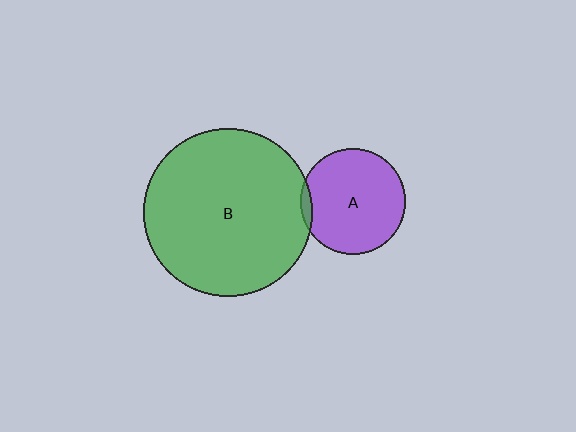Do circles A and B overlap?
Yes.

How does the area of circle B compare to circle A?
Approximately 2.6 times.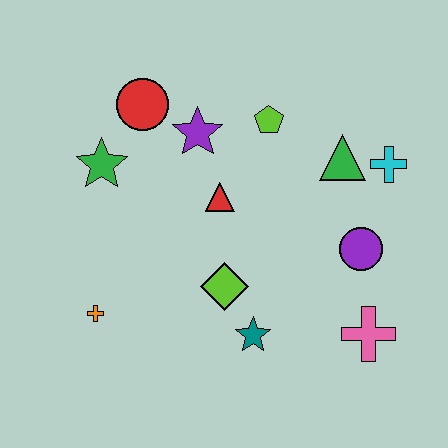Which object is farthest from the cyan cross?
The orange cross is farthest from the cyan cross.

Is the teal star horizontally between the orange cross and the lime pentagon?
Yes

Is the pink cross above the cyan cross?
No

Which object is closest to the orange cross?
The lime diamond is closest to the orange cross.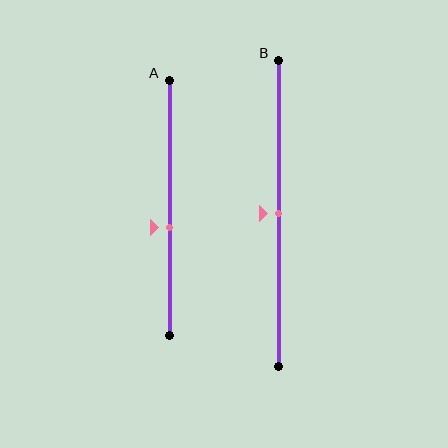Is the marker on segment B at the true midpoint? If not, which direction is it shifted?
Yes, the marker on segment B is at the true midpoint.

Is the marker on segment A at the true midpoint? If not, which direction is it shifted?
No, the marker on segment A is shifted downward by about 8% of the segment length.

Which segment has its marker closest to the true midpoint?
Segment B has its marker closest to the true midpoint.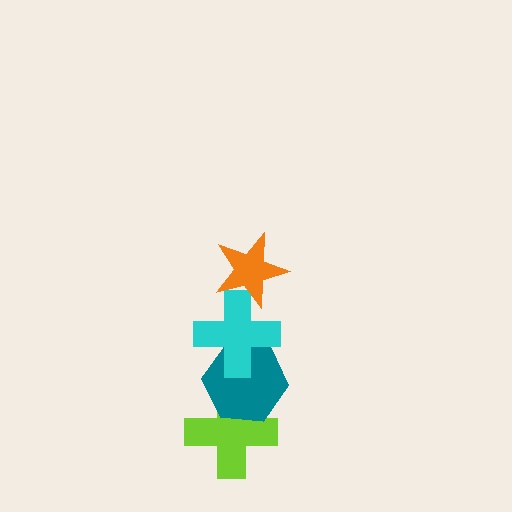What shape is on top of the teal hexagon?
The cyan cross is on top of the teal hexagon.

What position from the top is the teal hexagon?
The teal hexagon is 3rd from the top.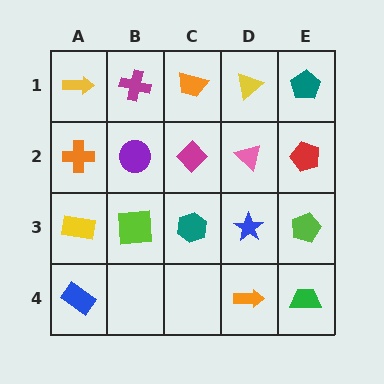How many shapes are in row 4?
3 shapes.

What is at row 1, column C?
An orange trapezoid.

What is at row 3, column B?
A lime square.